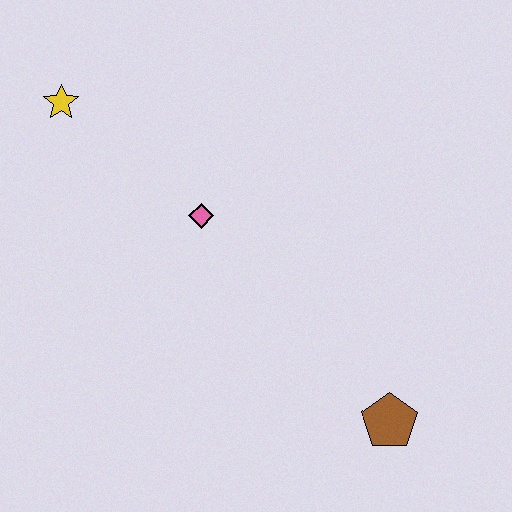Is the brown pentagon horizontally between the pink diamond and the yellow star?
No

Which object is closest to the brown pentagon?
The pink diamond is closest to the brown pentagon.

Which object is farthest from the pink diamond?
The brown pentagon is farthest from the pink diamond.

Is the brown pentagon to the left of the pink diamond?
No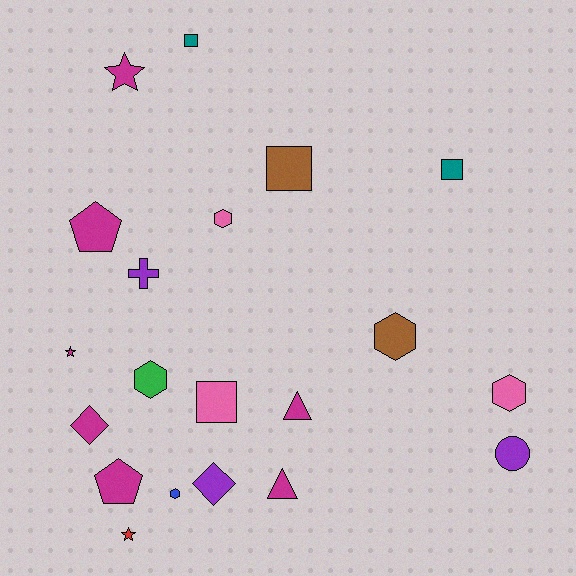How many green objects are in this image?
There is 1 green object.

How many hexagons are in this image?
There are 5 hexagons.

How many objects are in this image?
There are 20 objects.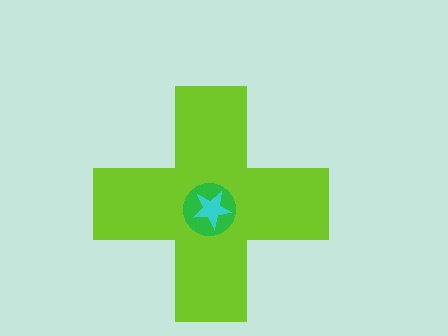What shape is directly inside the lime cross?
The green circle.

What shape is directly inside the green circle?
The cyan star.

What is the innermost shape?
The cyan star.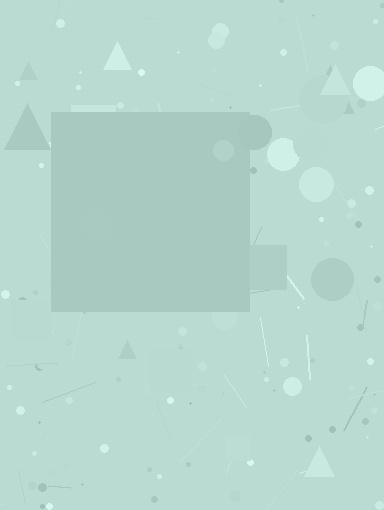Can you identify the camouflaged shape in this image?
The camouflaged shape is a square.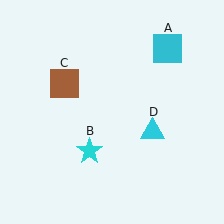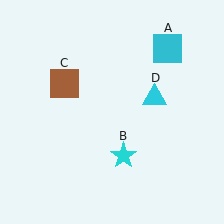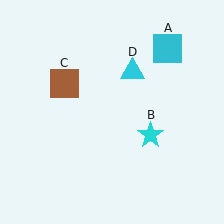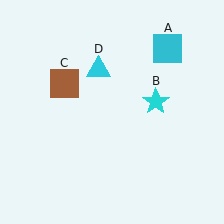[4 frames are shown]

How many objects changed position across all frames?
2 objects changed position: cyan star (object B), cyan triangle (object D).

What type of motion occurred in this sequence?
The cyan star (object B), cyan triangle (object D) rotated counterclockwise around the center of the scene.